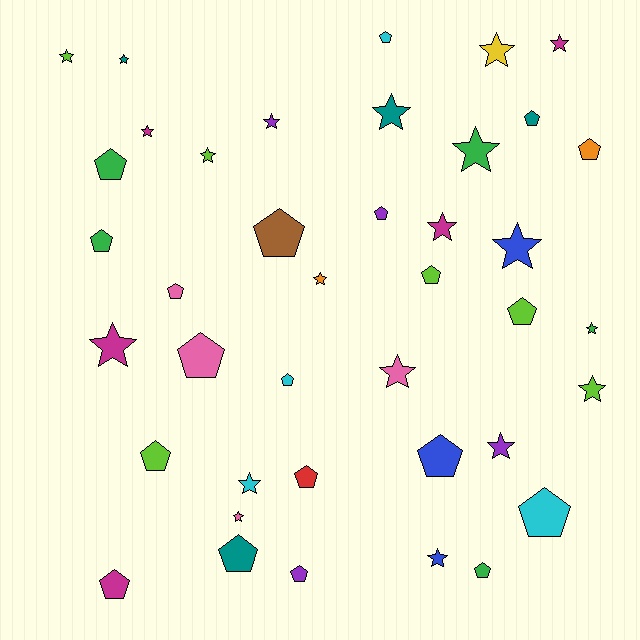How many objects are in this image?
There are 40 objects.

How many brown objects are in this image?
There is 1 brown object.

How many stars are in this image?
There are 20 stars.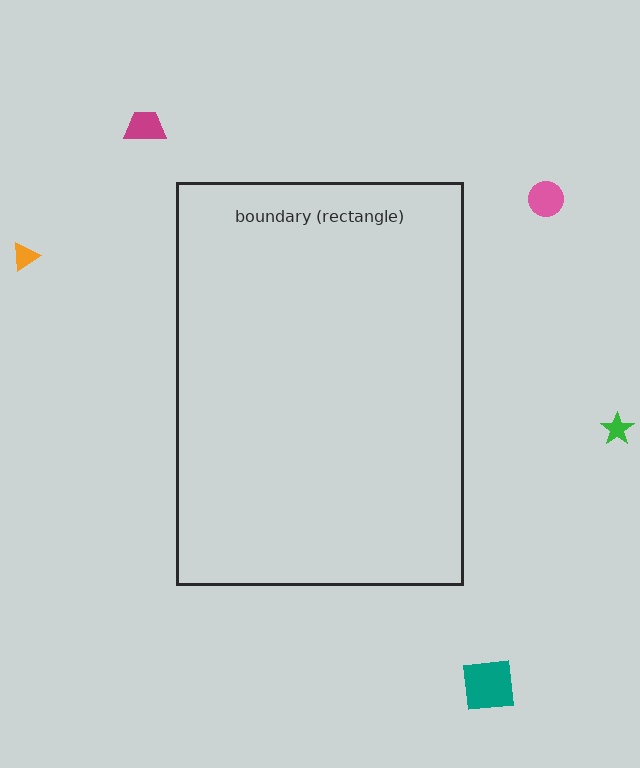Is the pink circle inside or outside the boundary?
Outside.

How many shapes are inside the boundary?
0 inside, 5 outside.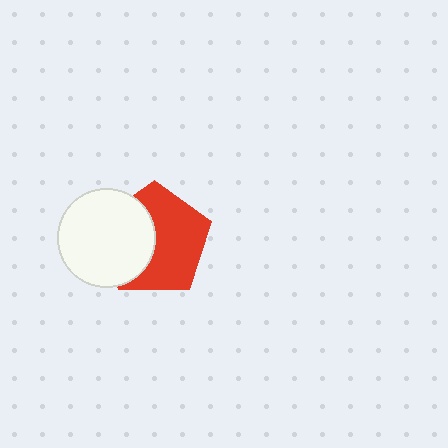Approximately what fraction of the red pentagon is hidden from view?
Roughly 40% of the red pentagon is hidden behind the white circle.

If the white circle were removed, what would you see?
You would see the complete red pentagon.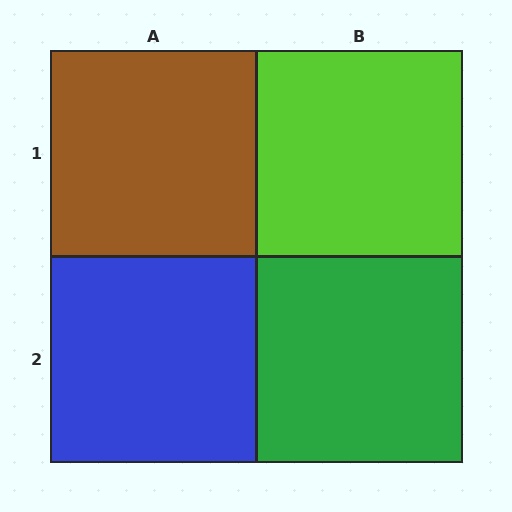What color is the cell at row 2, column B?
Green.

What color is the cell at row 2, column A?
Blue.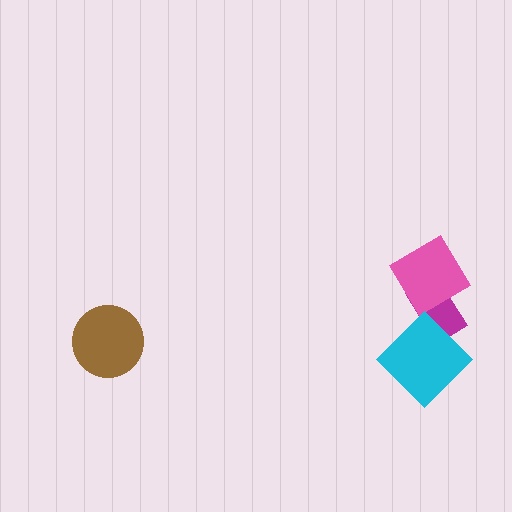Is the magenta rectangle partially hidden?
Yes, it is partially covered by another shape.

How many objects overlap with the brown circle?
0 objects overlap with the brown circle.